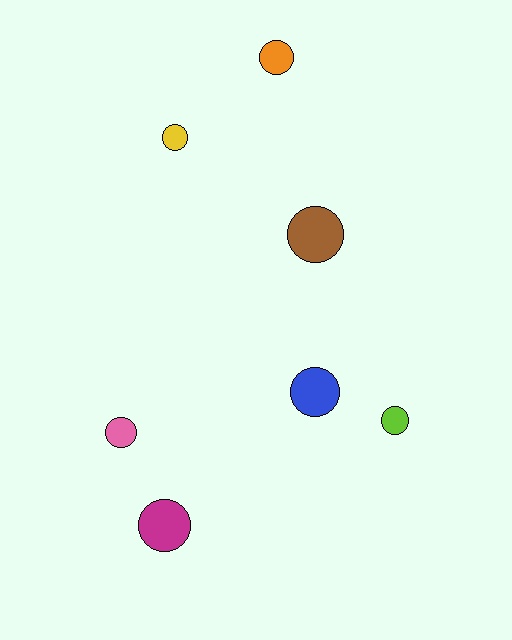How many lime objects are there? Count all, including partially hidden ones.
There is 1 lime object.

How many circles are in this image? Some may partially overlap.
There are 7 circles.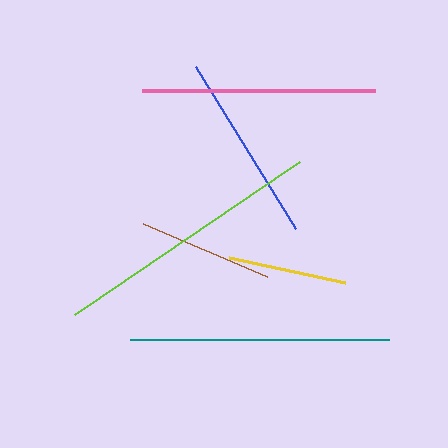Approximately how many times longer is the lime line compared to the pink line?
The lime line is approximately 1.2 times the length of the pink line.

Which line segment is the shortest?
The yellow line is the shortest at approximately 118 pixels.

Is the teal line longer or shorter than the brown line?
The teal line is longer than the brown line.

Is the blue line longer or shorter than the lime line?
The lime line is longer than the blue line.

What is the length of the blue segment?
The blue segment is approximately 190 pixels long.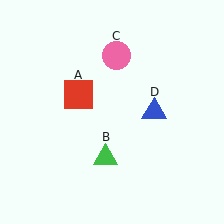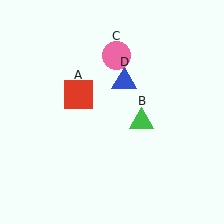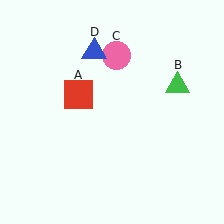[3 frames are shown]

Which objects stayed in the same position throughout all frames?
Red square (object A) and pink circle (object C) remained stationary.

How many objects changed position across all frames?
2 objects changed position: green triangle (object B), blue triangle (object D).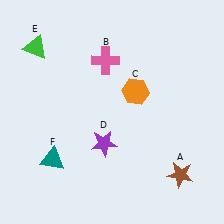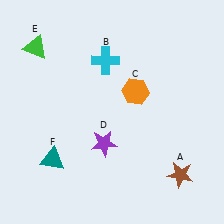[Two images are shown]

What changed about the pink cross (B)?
In Image 1, B is pink. In Image 2, it changed to cyan.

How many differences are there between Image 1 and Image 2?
There is 1 difference between the two images.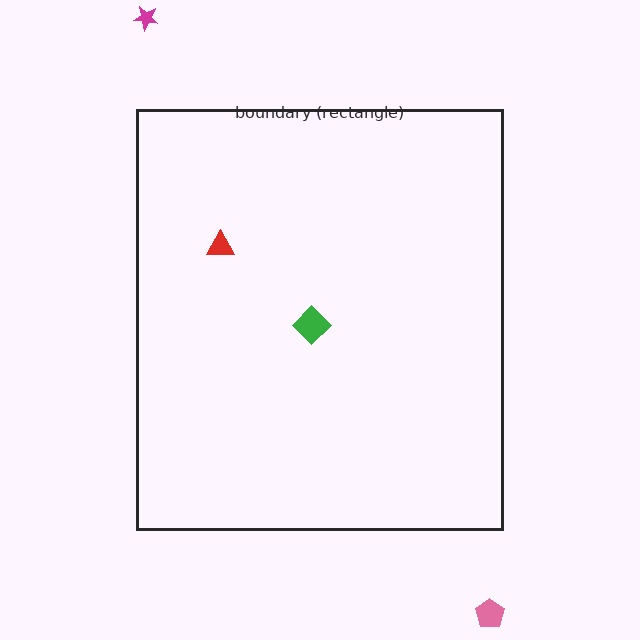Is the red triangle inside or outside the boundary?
Inside.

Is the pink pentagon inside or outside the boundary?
Outside.